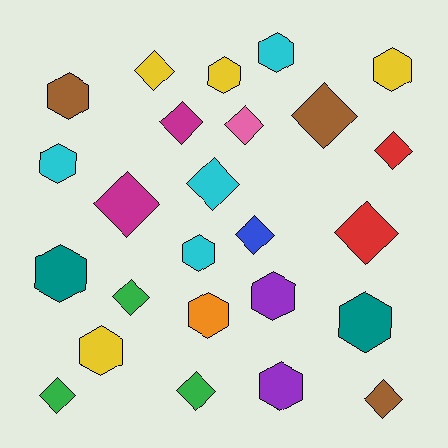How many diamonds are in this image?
There are 13 diamonds.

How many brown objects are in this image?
There are 3 brown objects.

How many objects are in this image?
There are 25 objects.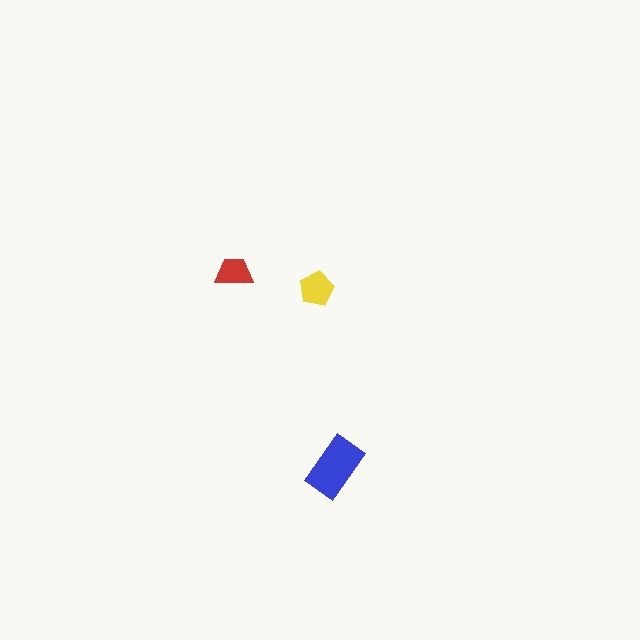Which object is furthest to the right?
The blue rectangle is rightmost.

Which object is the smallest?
The red trapezoid.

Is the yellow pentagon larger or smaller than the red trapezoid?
Larger.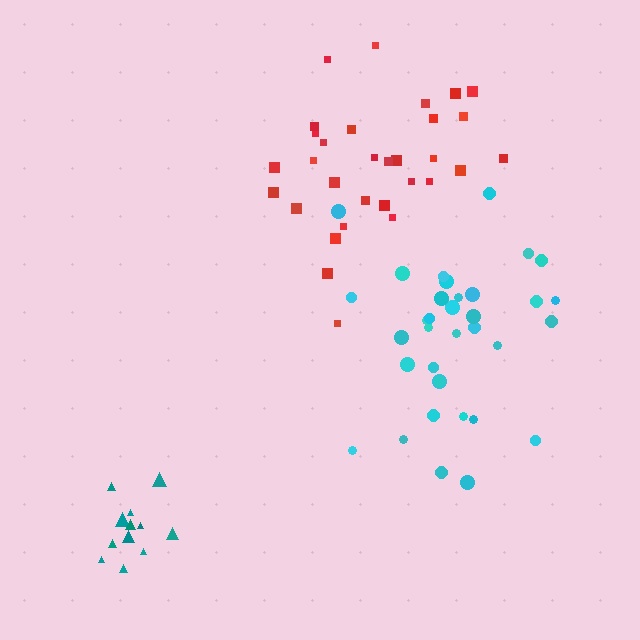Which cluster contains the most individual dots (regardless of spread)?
Cyan (35).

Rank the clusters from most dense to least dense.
teal, cyan, red.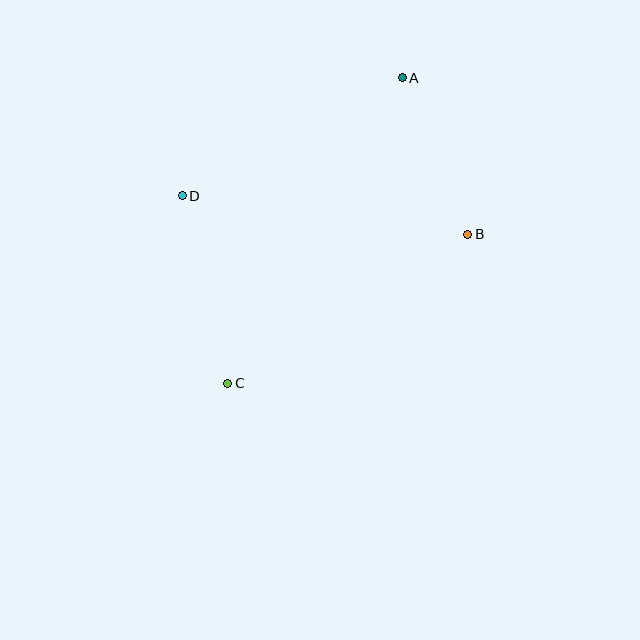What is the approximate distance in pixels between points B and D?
The distance between B and D is approximately 288 pixels.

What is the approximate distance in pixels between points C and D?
The distance between C and D is approximately 193 pixels.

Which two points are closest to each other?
Points A and B are closest to each other.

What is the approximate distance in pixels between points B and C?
The distance between B and C is approximately 283 pixels.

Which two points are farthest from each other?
Points A and C are farthest from each other.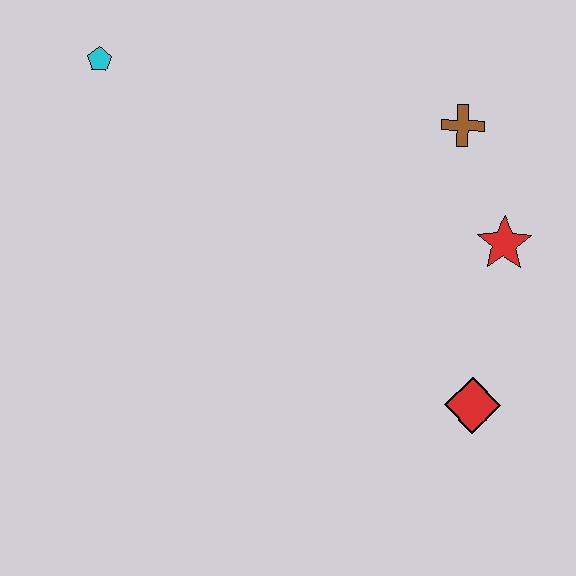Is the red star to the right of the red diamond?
Yes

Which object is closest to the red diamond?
The red star is closest to the red diamond.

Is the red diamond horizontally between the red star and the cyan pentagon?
Yes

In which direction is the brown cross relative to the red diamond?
The brown cross is above the red diamond.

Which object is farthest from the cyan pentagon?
The red diamond is farthest from the cyan pentagon.